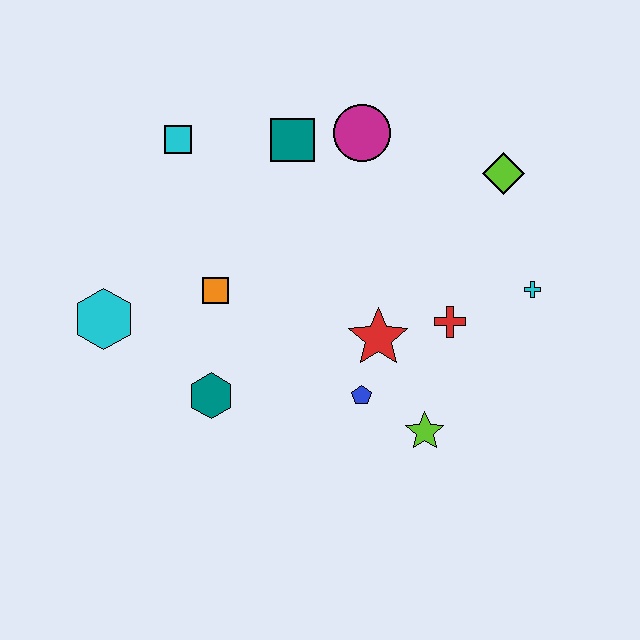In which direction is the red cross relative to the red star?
The red cross is to the right of the red star.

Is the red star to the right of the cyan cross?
No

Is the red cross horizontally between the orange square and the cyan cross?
Yes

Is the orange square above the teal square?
No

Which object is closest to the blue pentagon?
The red star is closest to the blue pentagon.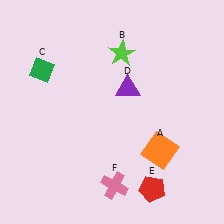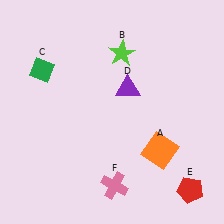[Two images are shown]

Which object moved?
The red pentagon (E) moved right.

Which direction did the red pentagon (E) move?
The red pentagon (E) moved right.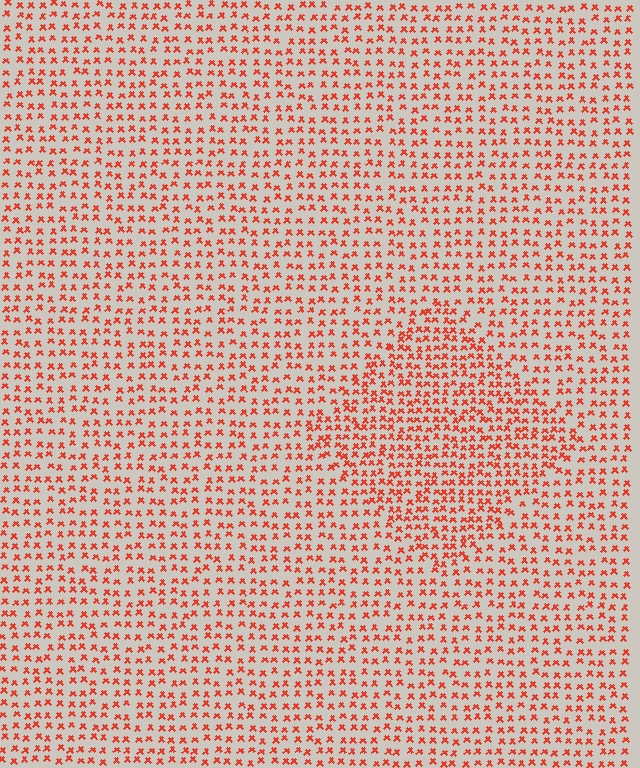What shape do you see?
I see a diamond.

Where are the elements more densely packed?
The elements are more densely packed inside the diamond boundary.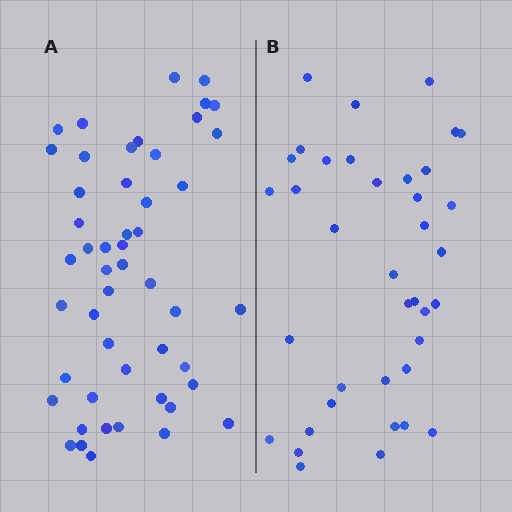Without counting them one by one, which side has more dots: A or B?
Region A (the left region) has more dots.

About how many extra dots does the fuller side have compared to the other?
Region A has roughly 12 or so more dots than region B.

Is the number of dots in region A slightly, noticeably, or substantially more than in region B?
Region A has noticeably more, but not dramatically so. The ratio is roughly 1.3 to 1.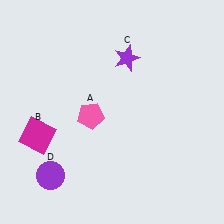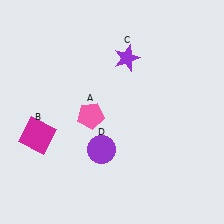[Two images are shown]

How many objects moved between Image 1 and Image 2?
1 object moved between the two images.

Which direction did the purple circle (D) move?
The purple circle (D) moved right.